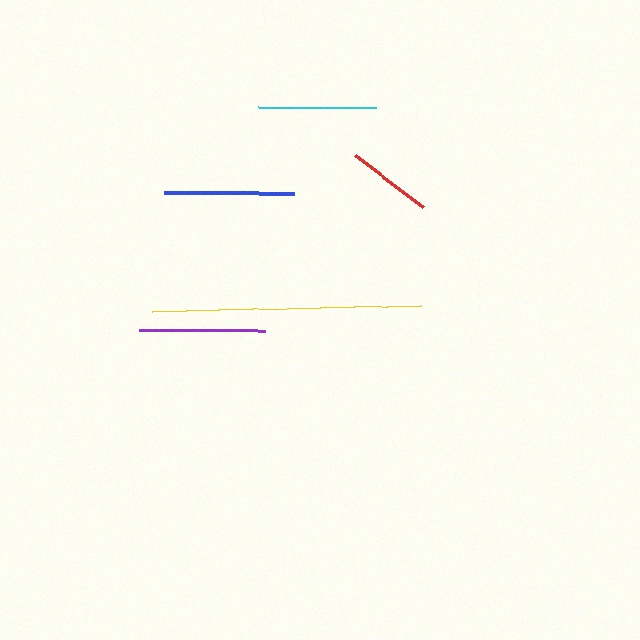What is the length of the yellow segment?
The yellow segment is approximately 269 pixels long.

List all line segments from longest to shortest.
From longest to shortest: yellow, blue, purple, cyan, red.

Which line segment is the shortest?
The red line is the shortest at approximately 85 pixels.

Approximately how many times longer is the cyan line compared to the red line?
The cyan line is approximately 1.4 times the length of the red line.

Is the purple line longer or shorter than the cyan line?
The purple line is longer than the cyan line.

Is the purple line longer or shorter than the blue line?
The blue line is longer than the purple line.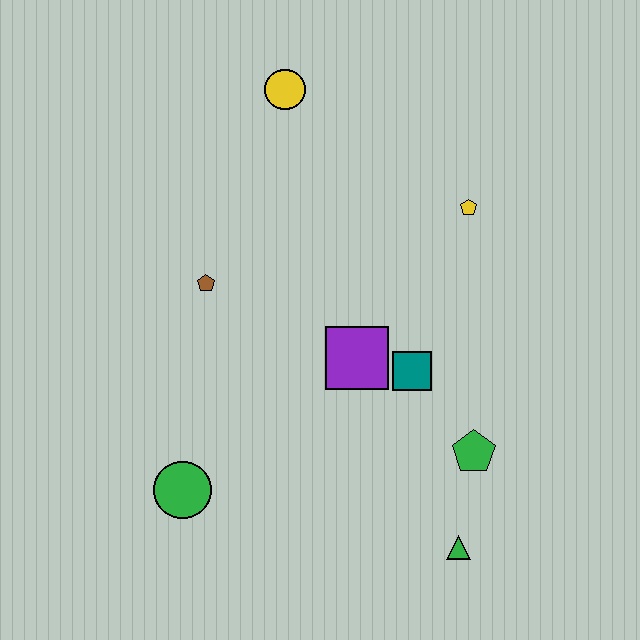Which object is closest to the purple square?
The teal square is closest to the purple square.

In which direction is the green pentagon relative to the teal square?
The green pentagon is below the teal square.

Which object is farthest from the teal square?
The yellow circle is farthest from the teal square.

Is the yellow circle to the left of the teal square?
Yes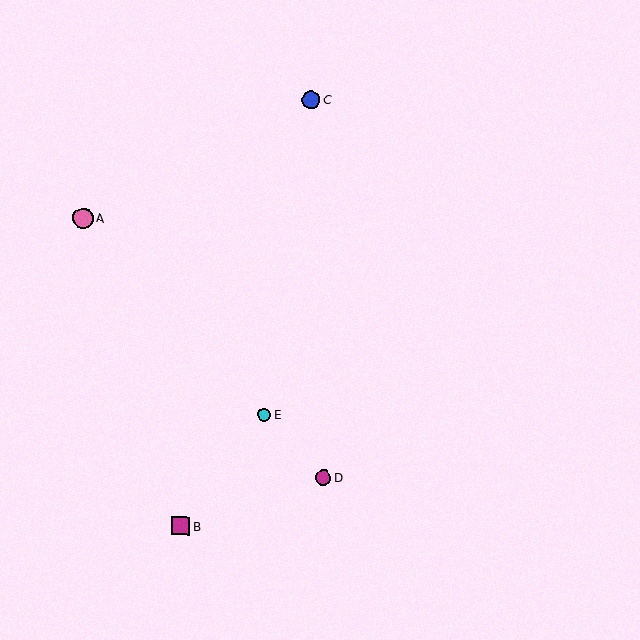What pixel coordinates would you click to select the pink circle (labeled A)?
Click at (83, 218) to select the pink circle A.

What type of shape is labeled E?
Shape E is a cyan circle.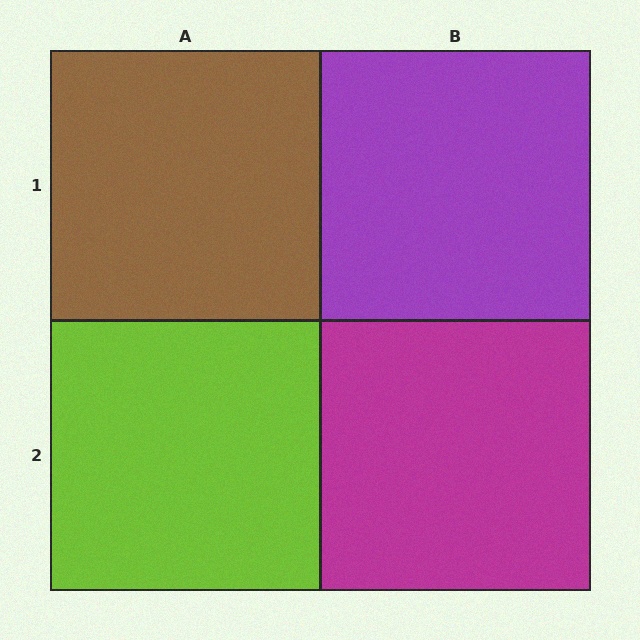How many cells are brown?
1 cell is brown.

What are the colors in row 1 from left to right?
Brown, purple.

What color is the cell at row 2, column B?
Magenta.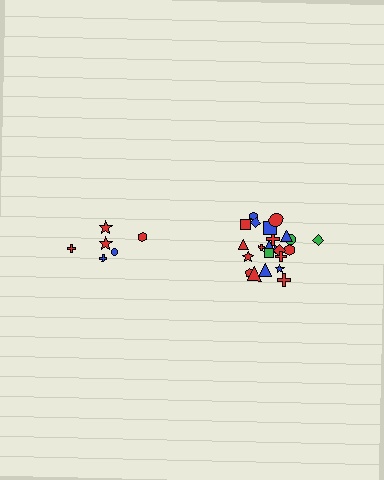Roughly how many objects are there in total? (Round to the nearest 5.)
Roughly 30 objects in total.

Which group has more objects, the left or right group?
The right group.